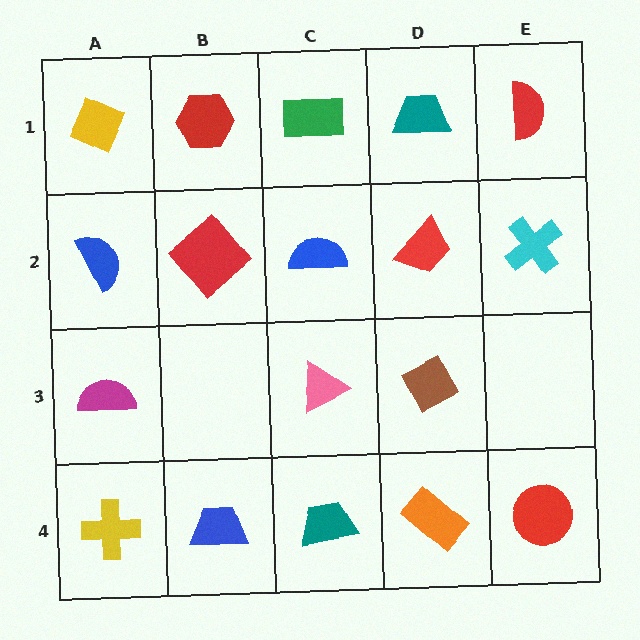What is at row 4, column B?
A blue trapezoid.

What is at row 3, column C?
A pink triangle.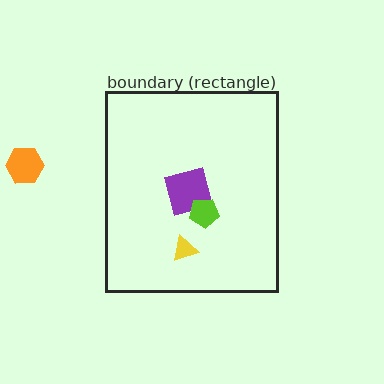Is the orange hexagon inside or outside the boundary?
Outside.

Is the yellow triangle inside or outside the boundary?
Inside.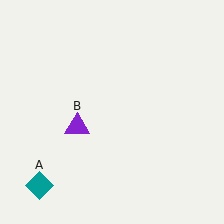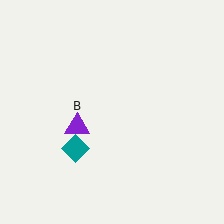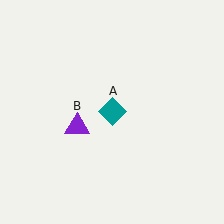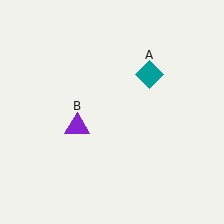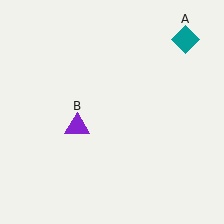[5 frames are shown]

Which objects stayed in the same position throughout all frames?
Purple triangle (object B) remained stationary.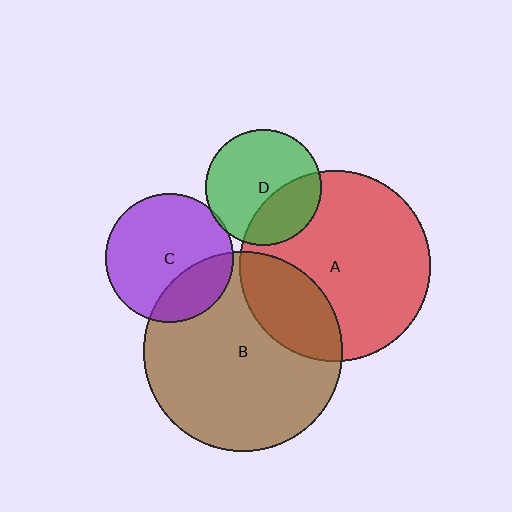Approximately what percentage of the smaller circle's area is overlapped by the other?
Approximately 25%.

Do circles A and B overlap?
Yes.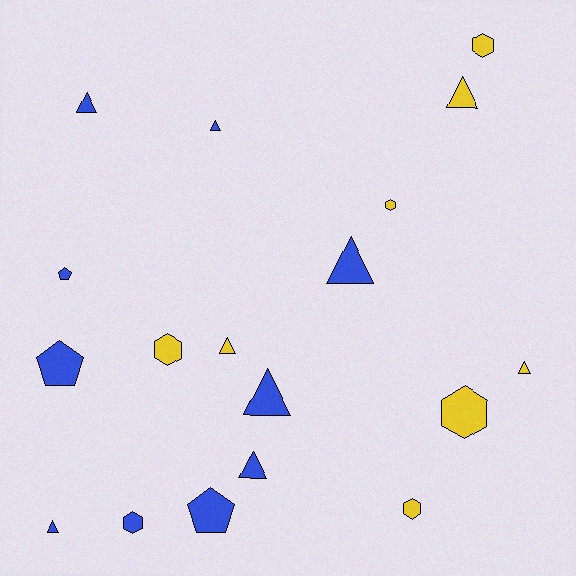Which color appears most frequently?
Blue, with 10 objects.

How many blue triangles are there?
There are 6 blue triangles.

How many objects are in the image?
There are 18 objects.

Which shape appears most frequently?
Triangle, with 9 objects.